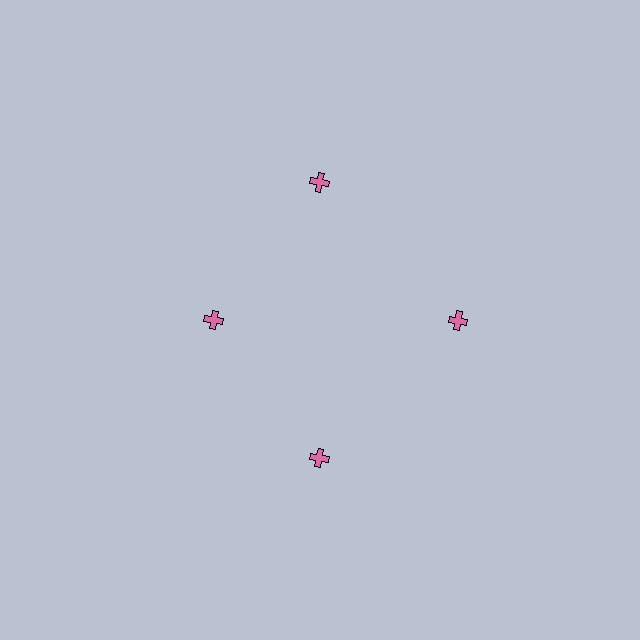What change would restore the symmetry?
The symmetry would be restored by moving it outward, back onto the ring so that all 4 crosses sit at equal angles and equal distance from the center.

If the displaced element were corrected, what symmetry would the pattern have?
It would have 4-fold rotational symmetry — the pattern would map onto itself every 90 degrees.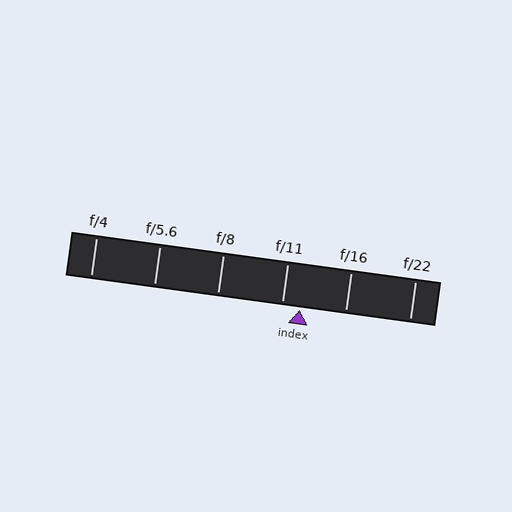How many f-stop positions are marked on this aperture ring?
There are 6 f-stop positions marked.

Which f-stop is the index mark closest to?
The index mark is closest to f/11.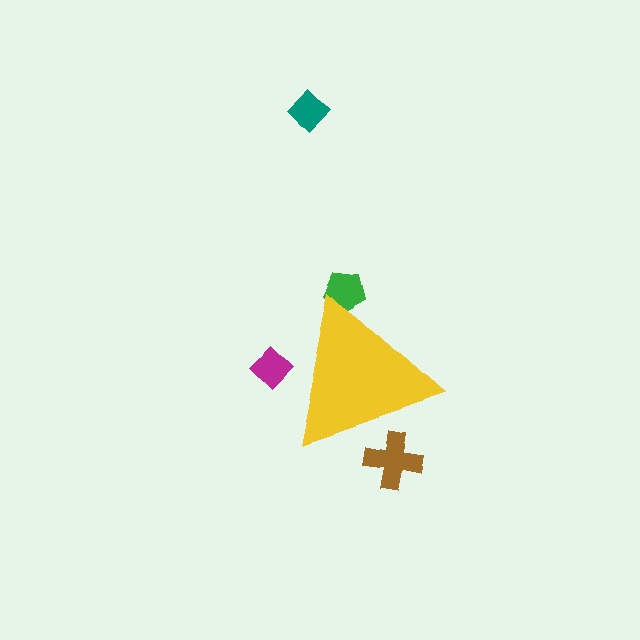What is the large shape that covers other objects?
A yellow triangle.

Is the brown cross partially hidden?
Yes, the brown cross is partially hidden behind the yellow triangle.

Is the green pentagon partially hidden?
Yes, the green pentagon is partially hidden behind the yellow triangle.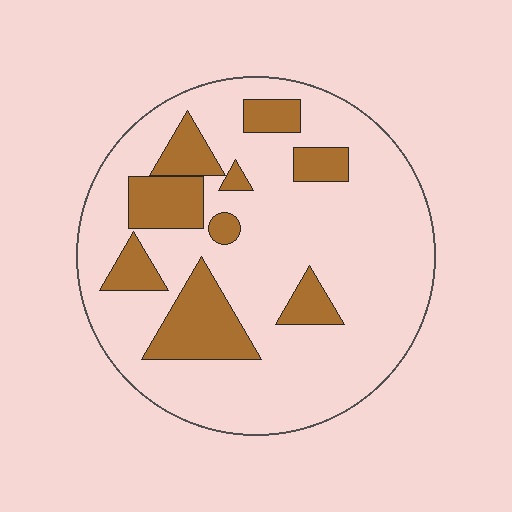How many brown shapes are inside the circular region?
9.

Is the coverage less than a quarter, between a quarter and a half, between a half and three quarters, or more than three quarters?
Less than a quarter.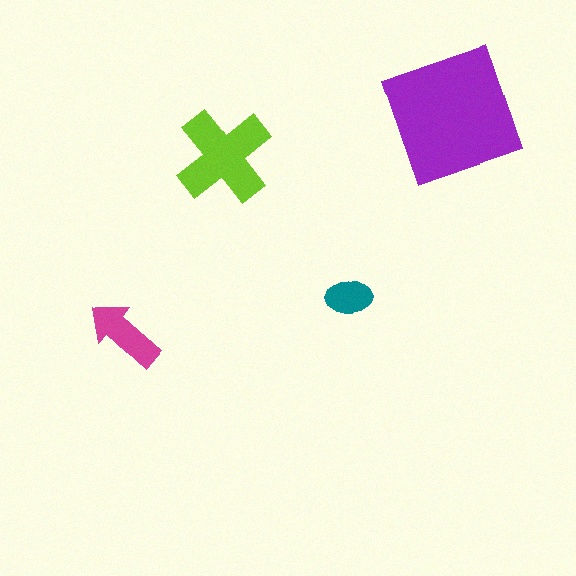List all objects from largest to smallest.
The purple square, the lime cross, the magenta arrow, the teal ellipse.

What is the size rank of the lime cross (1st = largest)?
2nd.